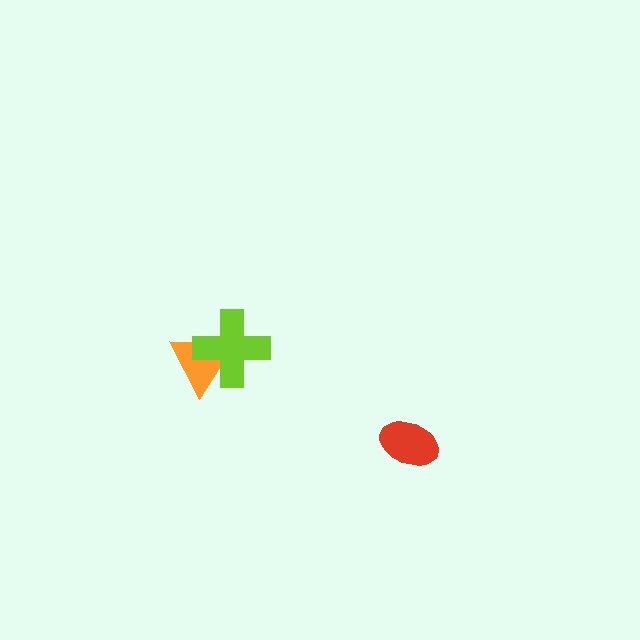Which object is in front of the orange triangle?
The lime cross is in front of the orange triangle.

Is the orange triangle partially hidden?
Yes, it is partially covered by another shape.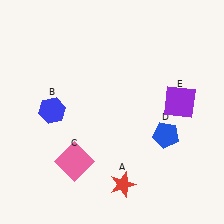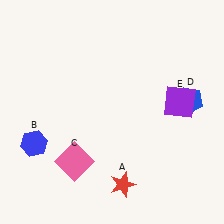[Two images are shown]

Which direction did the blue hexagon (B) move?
The blue hexagon (B) moved down.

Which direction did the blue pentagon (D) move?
The blue pentagon (D) moved up.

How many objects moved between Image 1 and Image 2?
2 objects moved between the two images.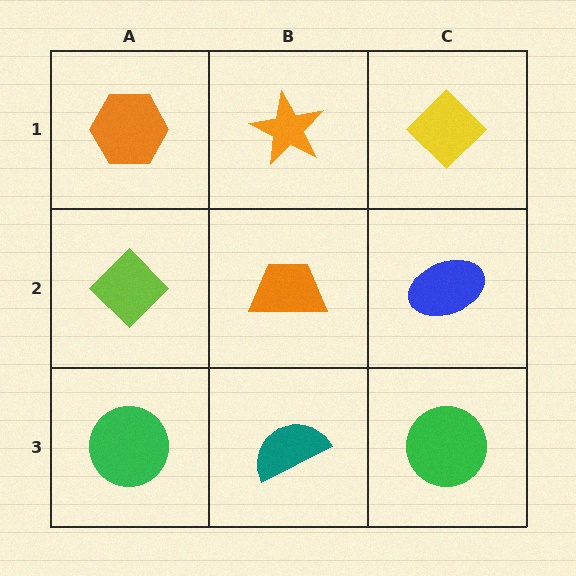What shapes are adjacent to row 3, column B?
An orange trapezoid (row 2, column B), a green circle (row 3, column A), a green circle (row 3, column C).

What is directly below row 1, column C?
A blue ellipse.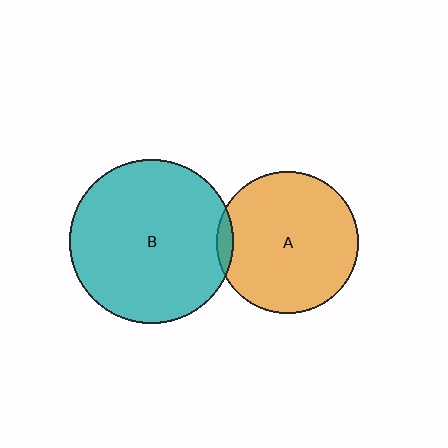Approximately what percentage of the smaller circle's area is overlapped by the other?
Approximately 5%.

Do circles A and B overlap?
Yes.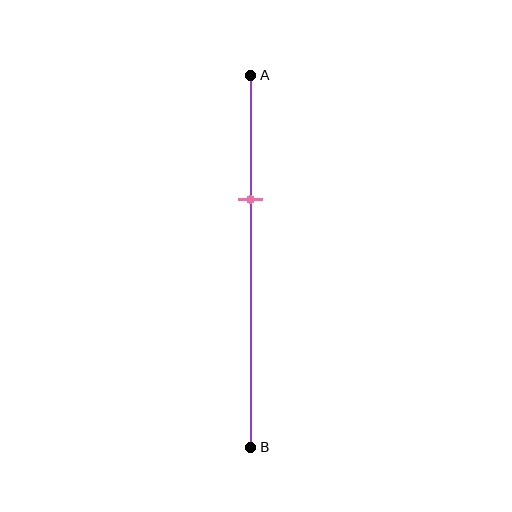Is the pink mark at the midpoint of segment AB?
No, the mark is at about 35% from A, not at the 50% midpoint.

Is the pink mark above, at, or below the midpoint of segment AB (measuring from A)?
The pink mark is above the midpoint of segment AB.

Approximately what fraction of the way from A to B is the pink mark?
The pink mark is approximately 35% of the way from A to B.